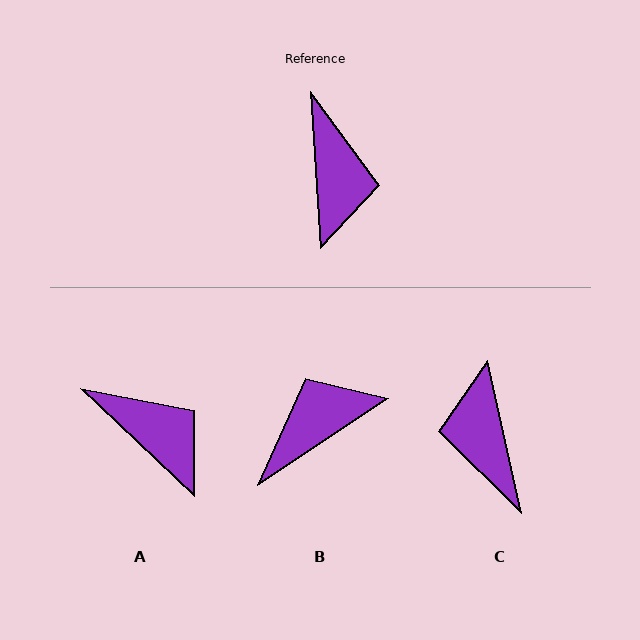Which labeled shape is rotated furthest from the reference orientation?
C, about 171 degrees away.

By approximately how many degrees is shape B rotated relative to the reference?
Approximately 120 degrees counter-clockwise.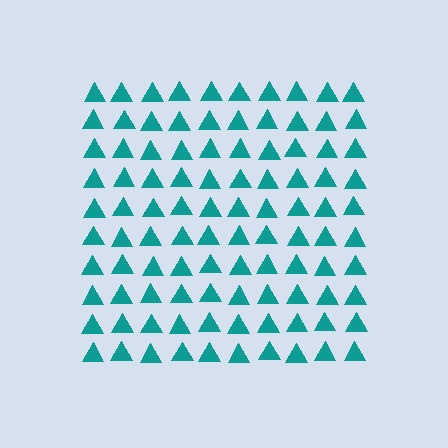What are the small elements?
The small elements are triangles.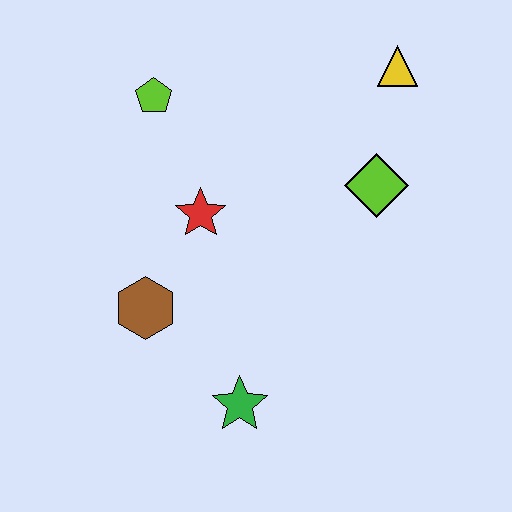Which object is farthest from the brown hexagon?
The yellow triangle is farthest from the brown hexagon.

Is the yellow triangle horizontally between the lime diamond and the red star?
No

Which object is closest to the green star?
The brown hexagon is closest to the green star.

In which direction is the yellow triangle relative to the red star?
The yellow triangle is to the right of the red star.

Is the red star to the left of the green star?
Yes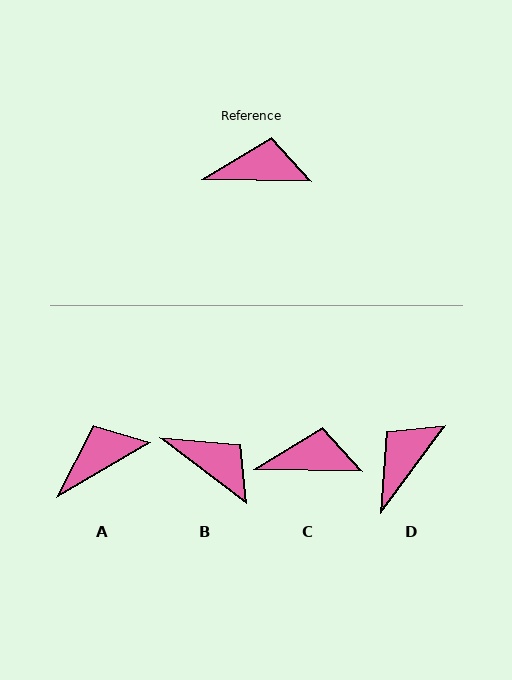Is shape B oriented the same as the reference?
No, it is off by about 36 degrees.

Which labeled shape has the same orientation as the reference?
C.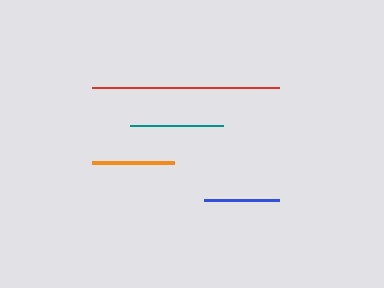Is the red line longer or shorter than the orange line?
The red line is longer than the orange line.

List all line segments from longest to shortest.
From longest to shortest: red, teal, orange, blue.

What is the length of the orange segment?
The orange segment is approximately 81 pixels long.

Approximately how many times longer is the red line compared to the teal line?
The red line is approximately 2.0 times the length of the teal line.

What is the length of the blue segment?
The blue segment is approximately 75 pixels long.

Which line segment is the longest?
The red line is the longest at approximately 187 pixels.